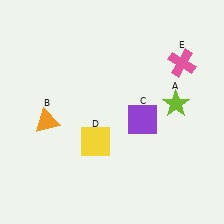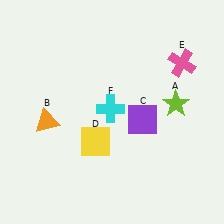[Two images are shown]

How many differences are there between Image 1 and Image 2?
There is 1 difference between the two images.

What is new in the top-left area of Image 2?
A cyan cross (F) was added in the top-left area of Image 2.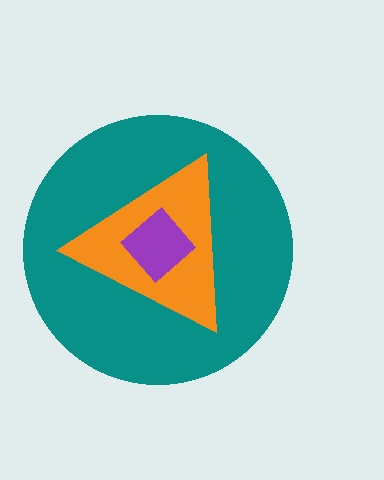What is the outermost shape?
The teal circle.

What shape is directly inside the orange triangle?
The purple diamond.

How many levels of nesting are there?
3.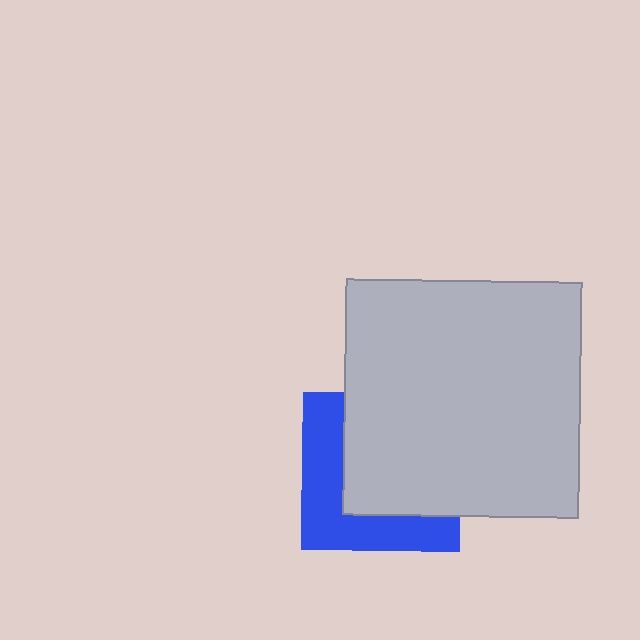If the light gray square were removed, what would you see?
You would see the complete blue square.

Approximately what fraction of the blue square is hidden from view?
Roughly 58% of the blue square is hidden behind the light gray square.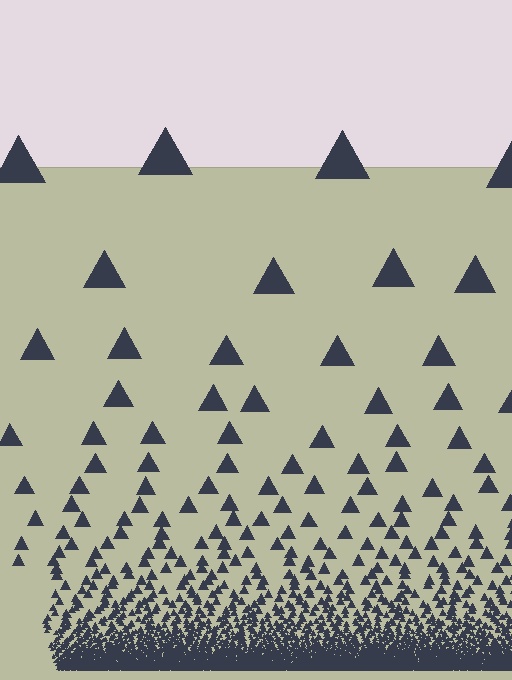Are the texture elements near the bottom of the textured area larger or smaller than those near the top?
Smaller. The gradient is inverted — elements near the bottom are smaller and denser.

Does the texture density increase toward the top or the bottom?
Density increases toward the bottom.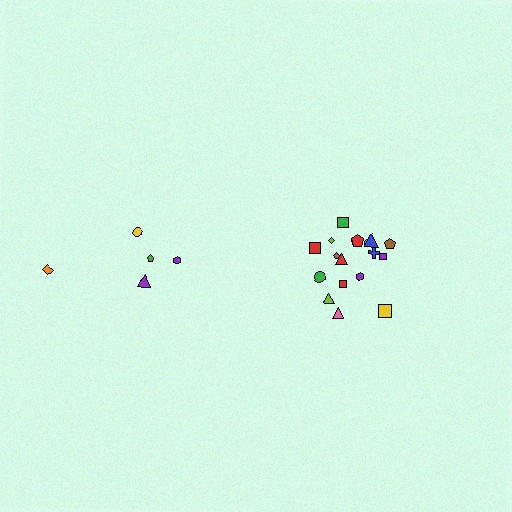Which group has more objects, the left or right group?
The right group.